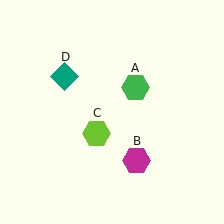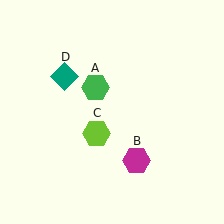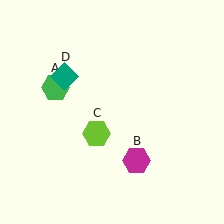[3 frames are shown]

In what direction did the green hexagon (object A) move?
The green hexagon (object A) moved left.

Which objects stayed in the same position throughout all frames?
Magenta hexagon (object B) and lime hexagon (object C) and teal diamond (object D) remained stationary.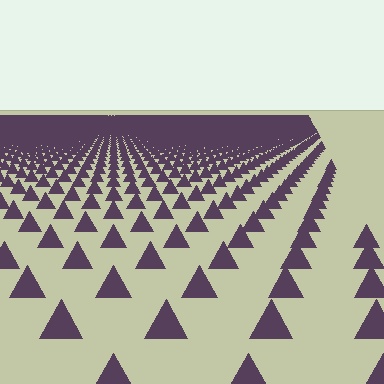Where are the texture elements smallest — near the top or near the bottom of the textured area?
Near the top.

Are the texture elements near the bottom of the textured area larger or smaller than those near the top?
Larger. Near the bottom, elements are closer to the viewer and appear at a bigger on-screen size.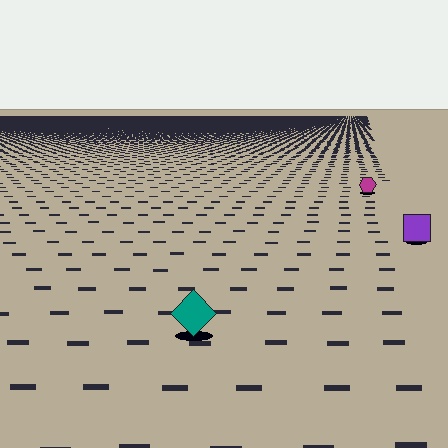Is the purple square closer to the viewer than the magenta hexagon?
Yes. The purple square is closer — you can tell from the texture gradient: the ground texture is coarser near it.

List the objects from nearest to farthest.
From nearest to farthest: the teal diamond, the purple square, the magenta hexagon.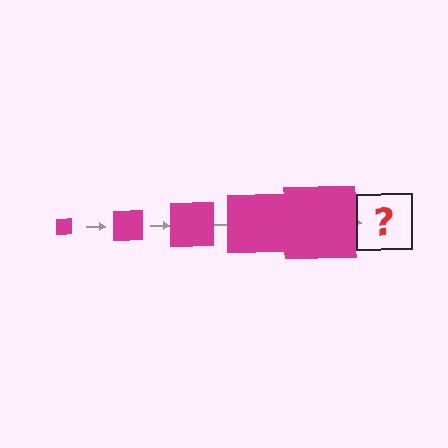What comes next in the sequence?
The next element should be a magenta square, larger than the previous one.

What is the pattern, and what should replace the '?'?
The pattern is that the square gets progressively larger each step. The '?' should be a magenta square, larger than the previous one.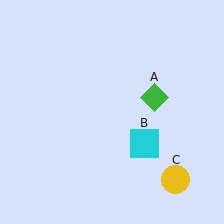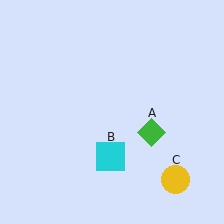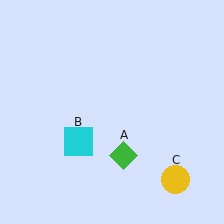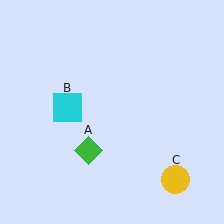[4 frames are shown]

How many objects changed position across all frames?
2 objects changed position: green diamond (object A), cyan square (object B).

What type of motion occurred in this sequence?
The green diamond (object A), cyan square (object B) rotated clockwise around the center of the scene.